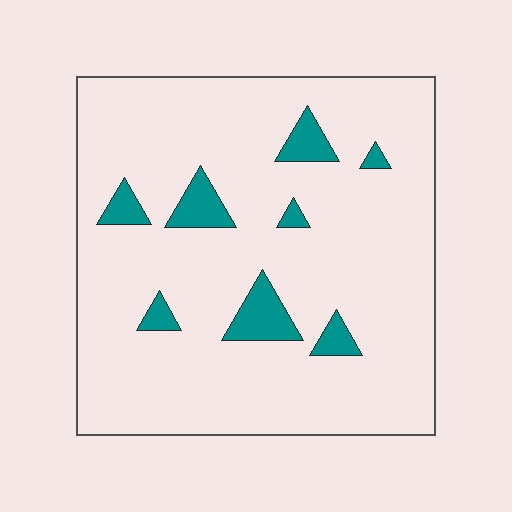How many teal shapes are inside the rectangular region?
8.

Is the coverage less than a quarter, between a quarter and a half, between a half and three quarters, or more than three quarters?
Less than a quarter.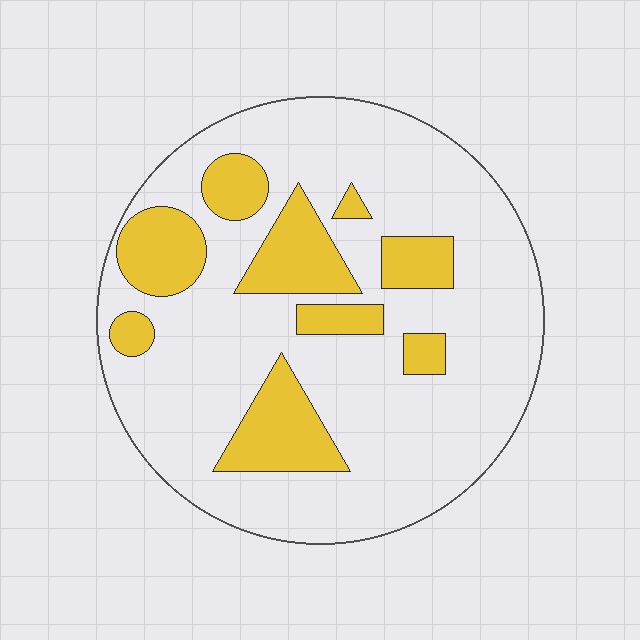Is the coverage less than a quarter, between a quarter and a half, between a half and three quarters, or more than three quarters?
Less than a quarter.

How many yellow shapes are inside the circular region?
9.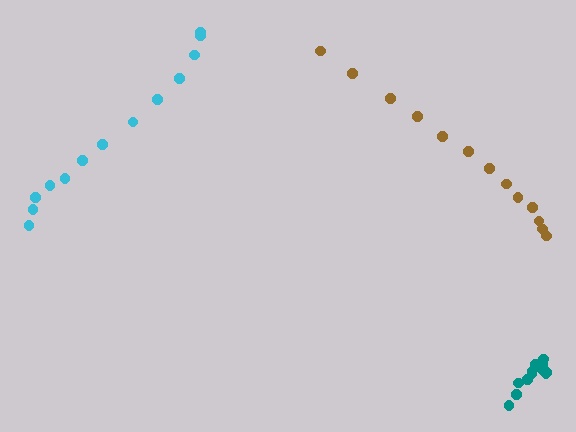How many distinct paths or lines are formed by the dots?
There are 3 distinct paths.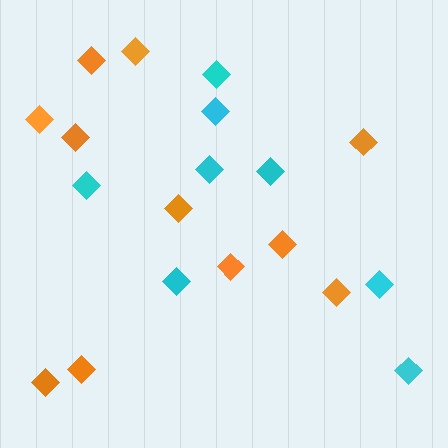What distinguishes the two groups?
There are 2 groups: one group of orange diamonds (11) and one group of cyan diamonds (8).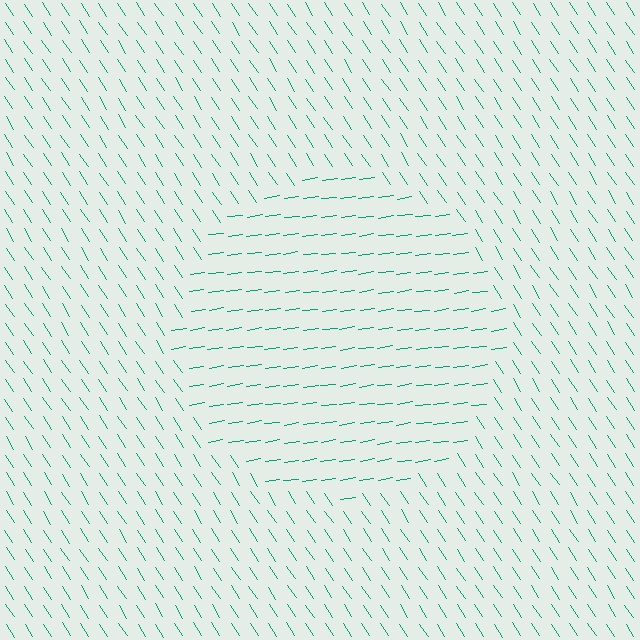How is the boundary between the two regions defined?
The boundary is defined purely by a change in line orientation (approximately 65 degrees difference). All lines are the same color and thickness.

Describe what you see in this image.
The image is filled with small teal line segments. A circle region in the image has lines oriented differently from the surrounding lines, creating a visible texture boundary.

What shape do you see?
I see a circle.